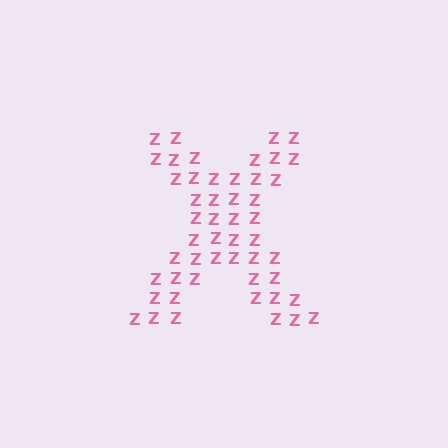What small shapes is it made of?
It is made of small letter Z's.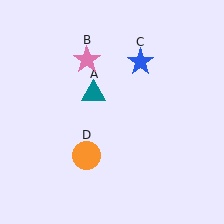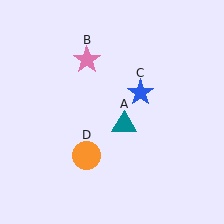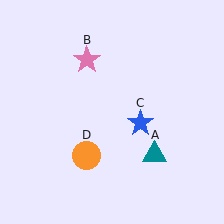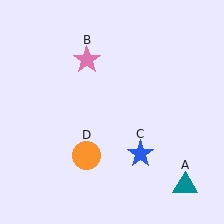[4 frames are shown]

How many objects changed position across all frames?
2 objects changed position: teal triangle (object A), blue star (object C).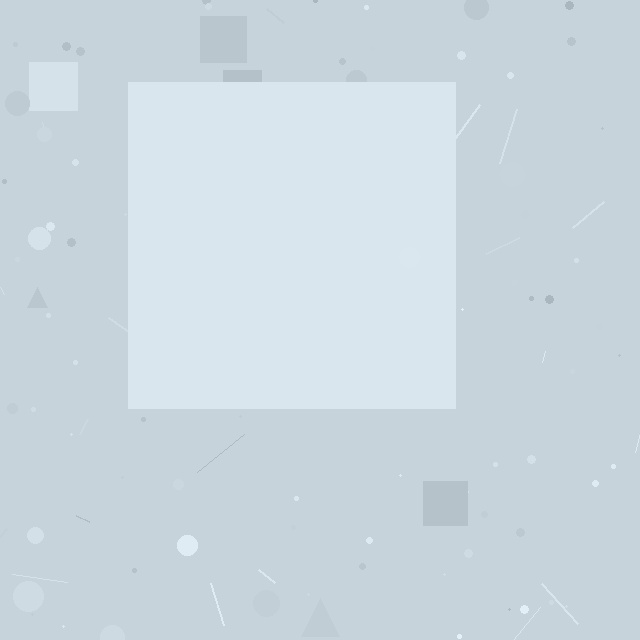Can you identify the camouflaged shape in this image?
The camouflaged shape is a square.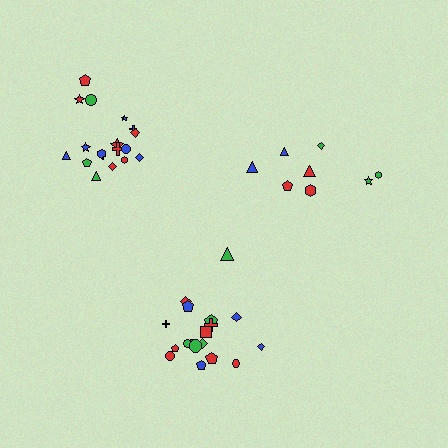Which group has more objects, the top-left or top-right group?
The top-left group.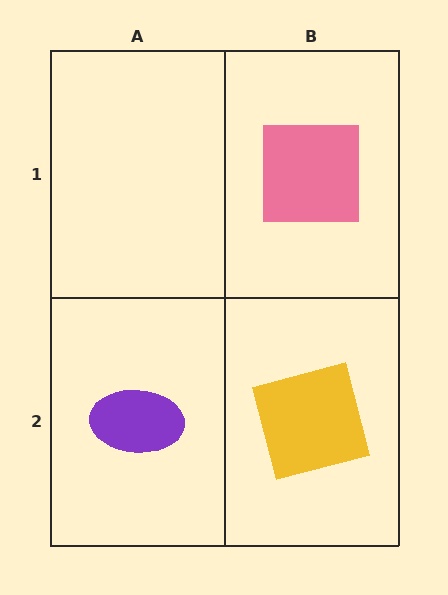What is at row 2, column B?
A yellow square.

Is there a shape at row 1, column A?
No, that cell is empty.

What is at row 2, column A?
A purple ellipse.